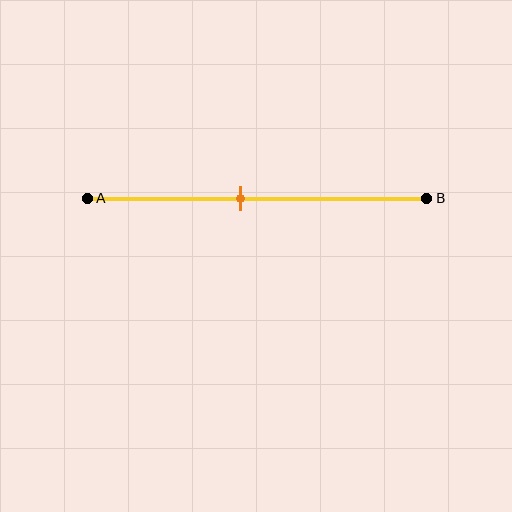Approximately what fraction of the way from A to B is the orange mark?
The orange mark is approximately 45% of the way from A to B.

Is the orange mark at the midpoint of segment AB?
No, the mark is at about 45% from A, not at the 50% midpoint.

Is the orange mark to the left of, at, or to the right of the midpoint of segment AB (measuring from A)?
The orange mark is to the left of the midpoint of segment AB.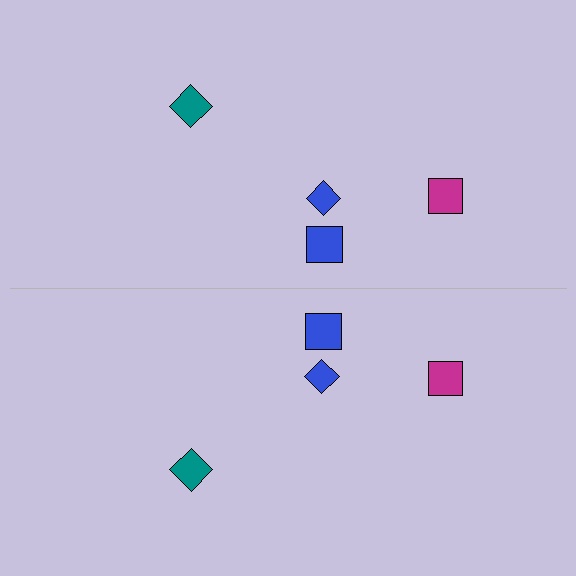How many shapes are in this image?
There are 8 shapes in this image.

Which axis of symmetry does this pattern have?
The pattern has a horizontal axis of symmetry running through the center of the image.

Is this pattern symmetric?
Yes, this pattern has bilateral (reflection) symmetry.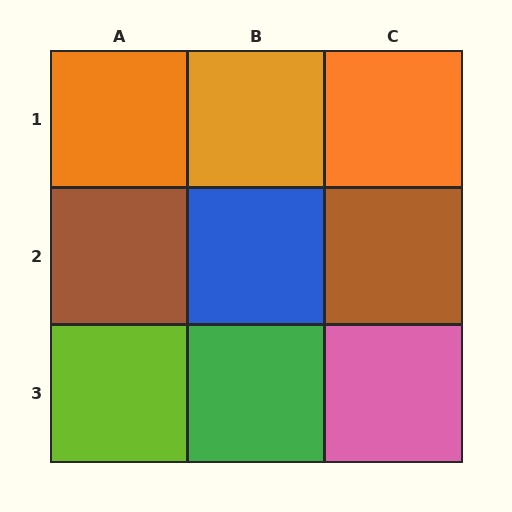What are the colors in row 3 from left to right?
Lime, green, pink.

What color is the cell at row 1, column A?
Orange.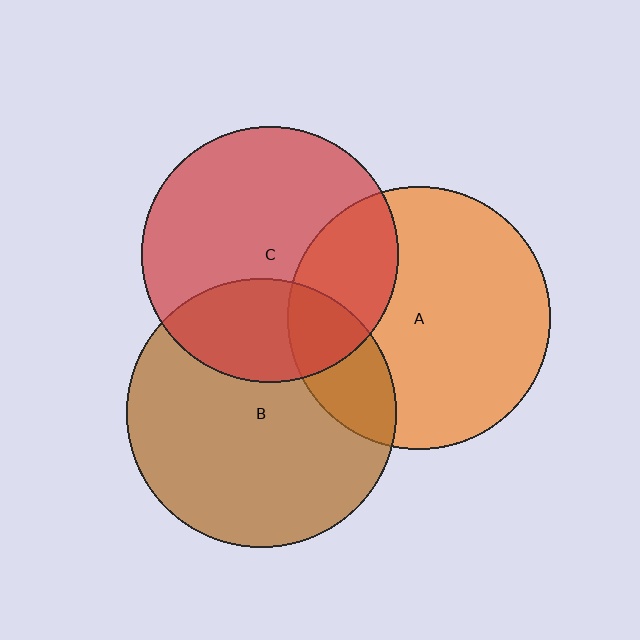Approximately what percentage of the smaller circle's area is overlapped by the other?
Approximately 20%.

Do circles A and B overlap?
Yes.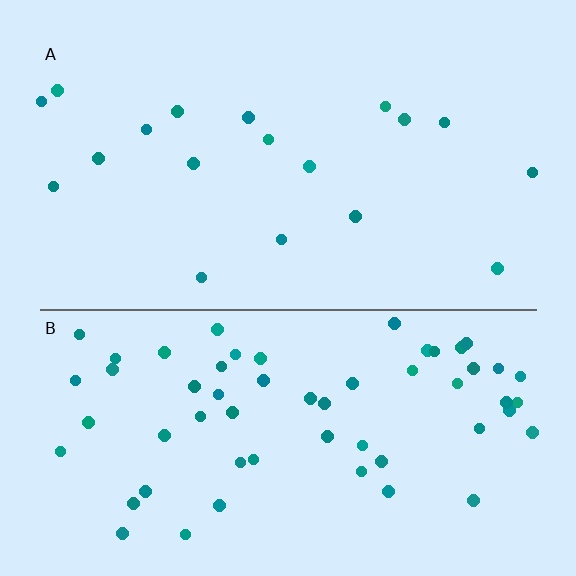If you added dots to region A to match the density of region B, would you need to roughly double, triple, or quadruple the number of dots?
Approximately triple.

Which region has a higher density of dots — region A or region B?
B (the bottom).